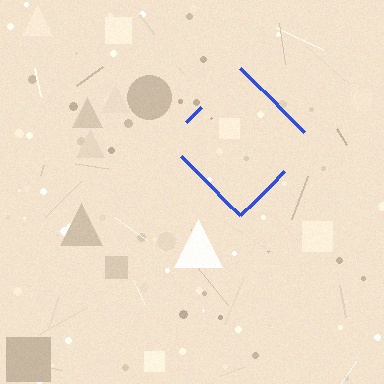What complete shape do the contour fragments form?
The contour fragments form a diamond.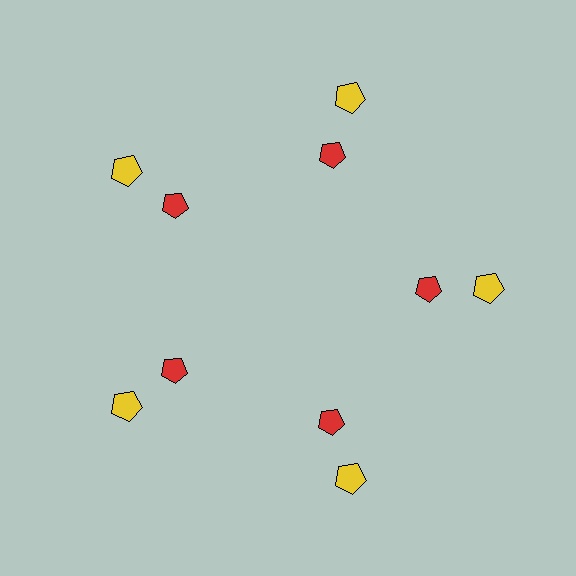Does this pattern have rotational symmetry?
Yes, this pattern has 5-fold rotational symmetry. It looks the same after rotating 72 degrees around the center.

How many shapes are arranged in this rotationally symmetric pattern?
There are 10 shapes, arranged in 5 groups of 2.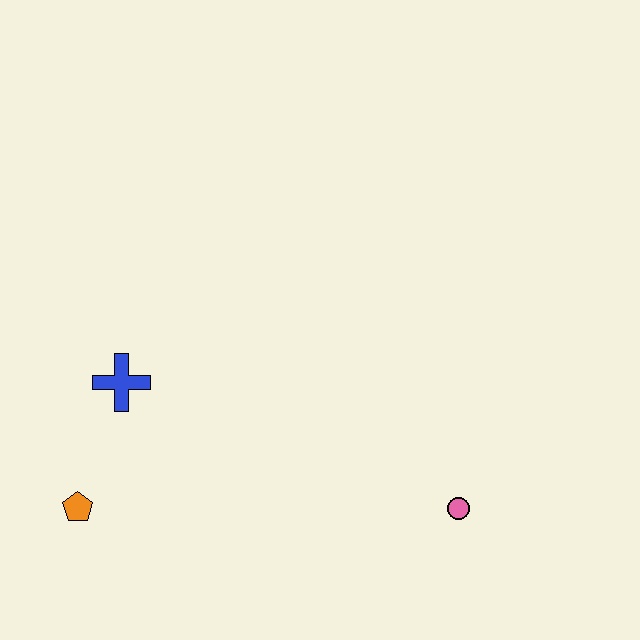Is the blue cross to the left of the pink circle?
Yes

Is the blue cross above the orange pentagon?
Yes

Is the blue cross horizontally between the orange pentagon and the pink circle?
Yes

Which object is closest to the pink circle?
The blue cross is closest to the pink circle.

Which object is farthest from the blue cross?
The pink circle is farthest from the blue cross.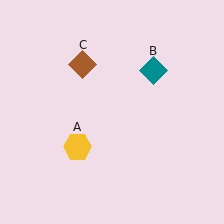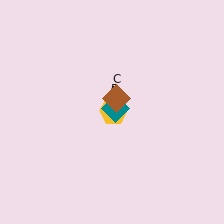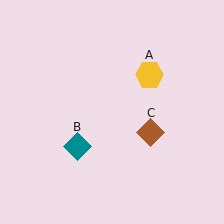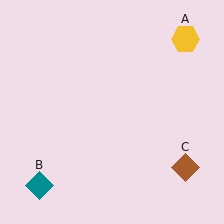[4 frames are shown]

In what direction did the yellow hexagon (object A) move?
The yellow hexagon (object A) moved up and to the right.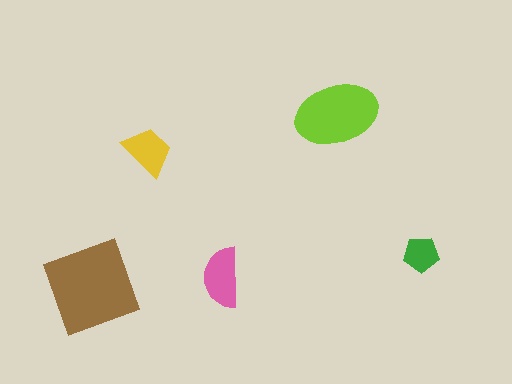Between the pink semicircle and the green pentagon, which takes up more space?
The pink semicircle.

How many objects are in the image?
There are 5 objects in the image.